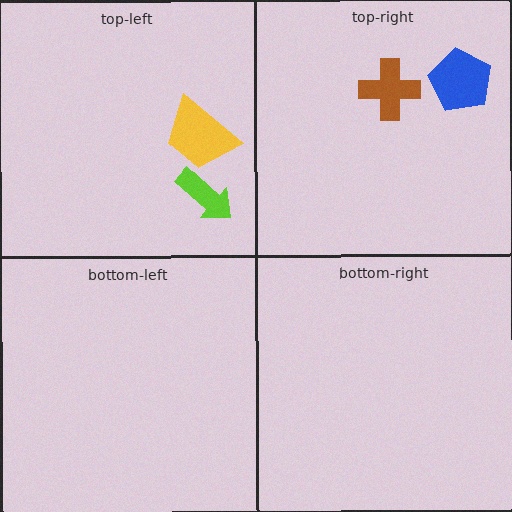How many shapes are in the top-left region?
2.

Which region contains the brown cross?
The top-right region.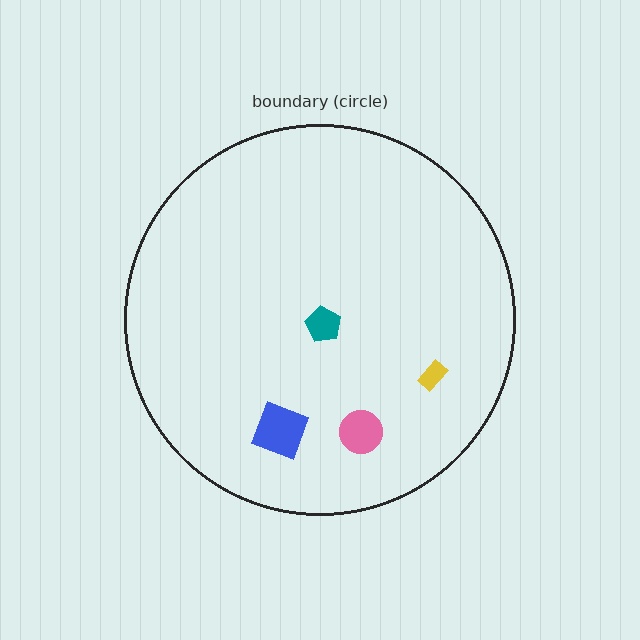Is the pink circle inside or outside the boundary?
Inside.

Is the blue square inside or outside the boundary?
Inside.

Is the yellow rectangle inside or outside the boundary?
Inside.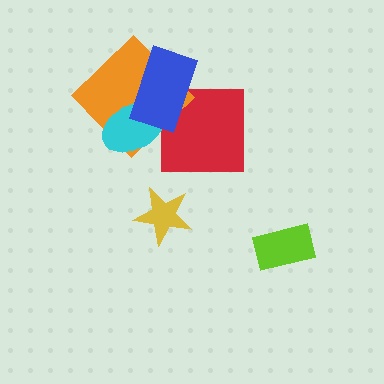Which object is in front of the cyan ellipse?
The blue rectangle is in front of the cyan ellipse.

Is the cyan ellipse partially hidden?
Yes, it is partially covered by another shape.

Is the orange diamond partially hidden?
Yes, it is partially covered by another shape.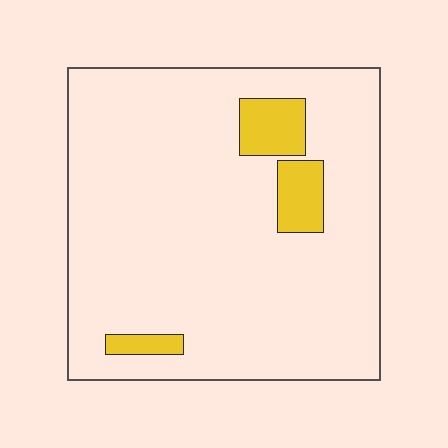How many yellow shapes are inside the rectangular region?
3.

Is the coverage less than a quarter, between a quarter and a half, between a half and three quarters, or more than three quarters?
Less than a quarter.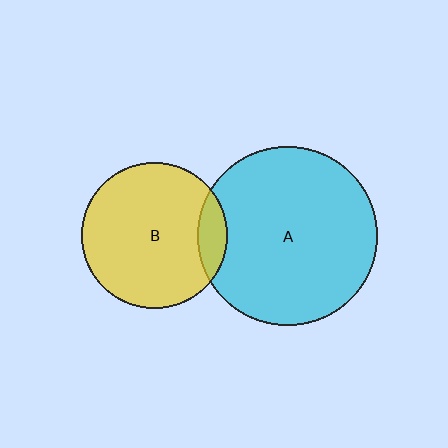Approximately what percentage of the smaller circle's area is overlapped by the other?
Approximately 10%.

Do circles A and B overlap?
Yes.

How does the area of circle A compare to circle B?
Approximately 1.5 times.